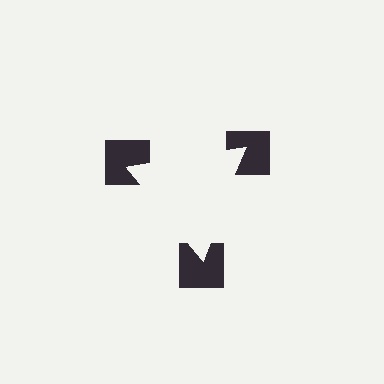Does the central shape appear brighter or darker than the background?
It typically appears slightly brighter than the background, even though no actual brightness change is drawn.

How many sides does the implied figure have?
3 sides.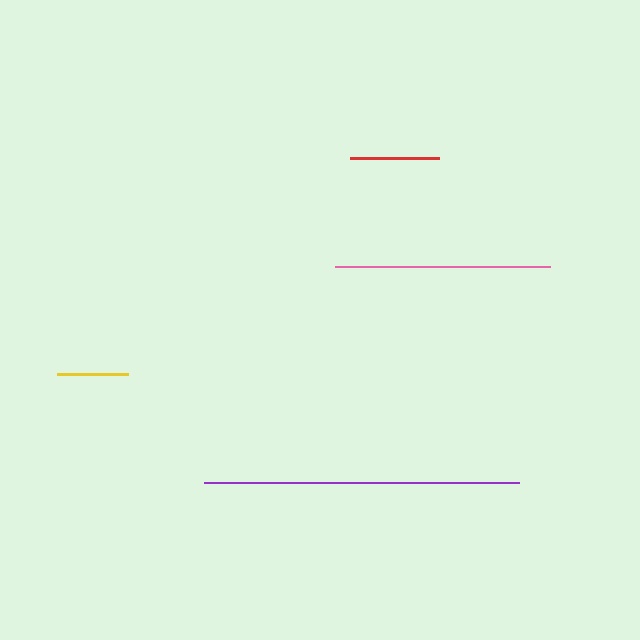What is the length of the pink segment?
The pink segment is approximately 216 pixels long.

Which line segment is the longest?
The purple line is the longest at approximately 316 pixels.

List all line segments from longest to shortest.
From longest to shortest: purple, pink, red, yellow.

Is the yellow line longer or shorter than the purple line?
The purple line is longer than the yellow line.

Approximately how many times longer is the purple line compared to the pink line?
The purple line is approximately 1.5 times the length of the pink line.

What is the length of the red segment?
The red segment is approximately 89 pixels long.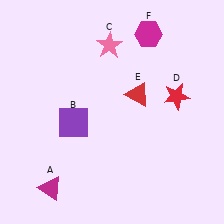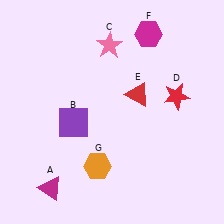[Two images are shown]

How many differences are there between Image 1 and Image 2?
There is 1 difference between the two images.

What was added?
An orange hexagon (G) was added in Image 2.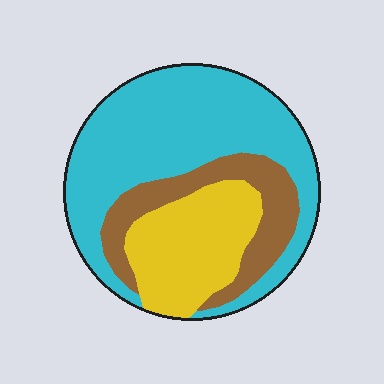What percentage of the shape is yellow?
Yellow takes up about one quarter (1/4) of the shape.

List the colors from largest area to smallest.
From largest to smallest: cyan, yellow, brown.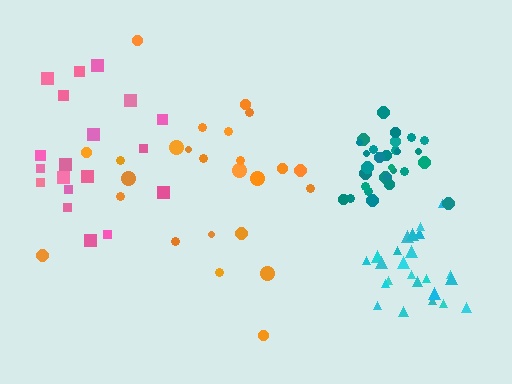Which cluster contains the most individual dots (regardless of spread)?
Teal (30).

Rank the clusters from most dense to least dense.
teal, cyan, pink, orange.